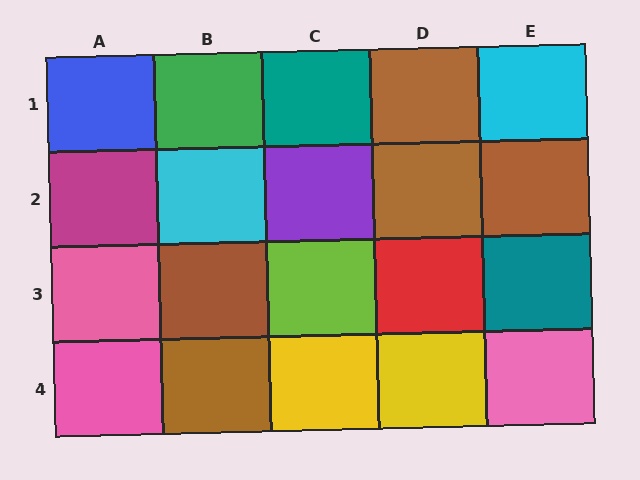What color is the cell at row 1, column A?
Blue.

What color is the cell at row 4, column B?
Brown.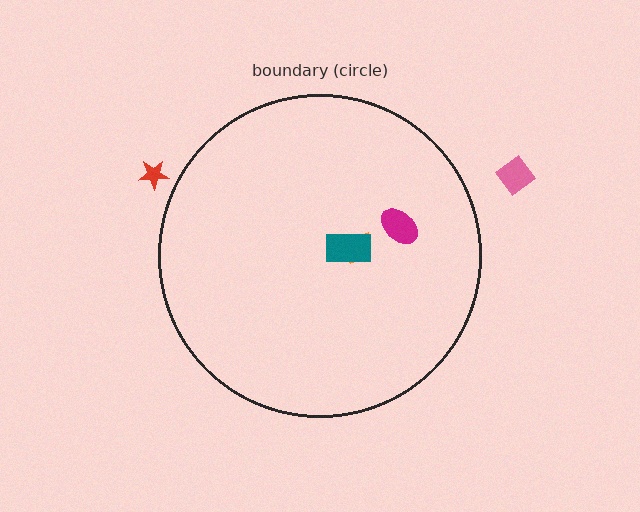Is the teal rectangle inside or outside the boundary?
Inside.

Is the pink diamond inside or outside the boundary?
Outside.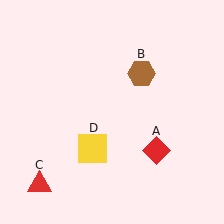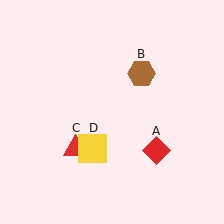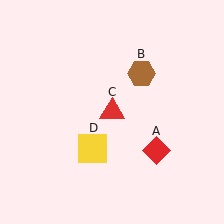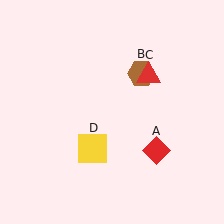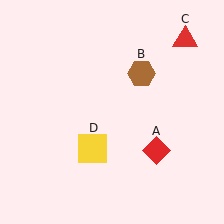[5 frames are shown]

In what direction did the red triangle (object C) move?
The red triangle (object C) moved up and to the right.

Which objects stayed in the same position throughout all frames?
Red diamond (object A) and brown hexagon (object B) and yellow square (object D) remained stationary.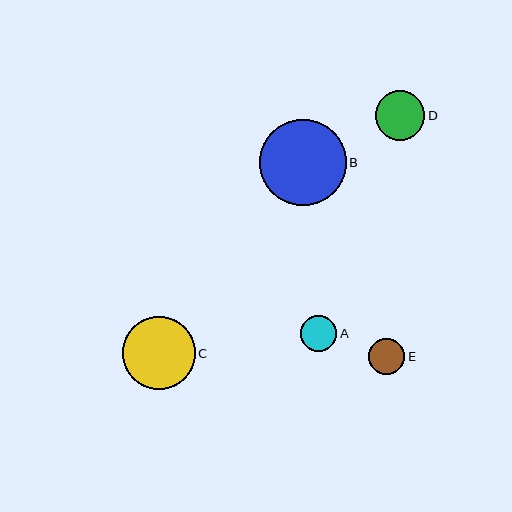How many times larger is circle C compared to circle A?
Circle C is approximately 2.0 times the size of circle A.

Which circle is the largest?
Circle B is the largest with a size of approximately 87 pixels.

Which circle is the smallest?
Circle E is the smallest with a size of approximately 36 pixels.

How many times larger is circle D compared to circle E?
Circle D is approximately 1.4 times the size of circle E.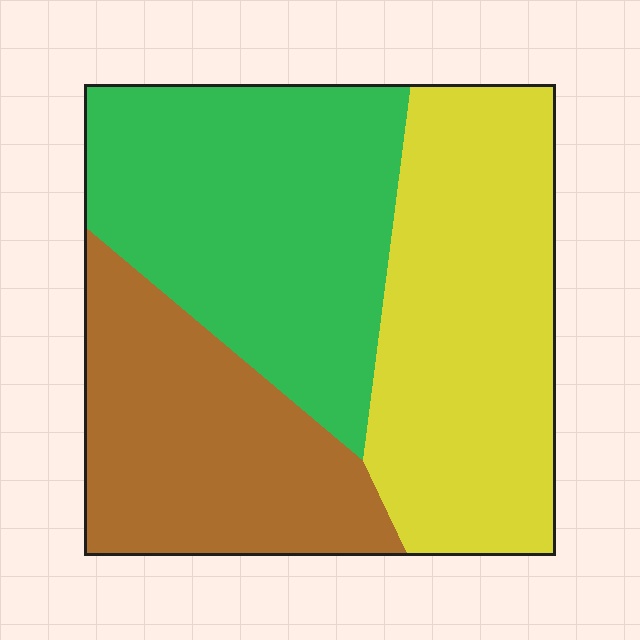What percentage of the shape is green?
Green takes up between a quarter and a half of the shape.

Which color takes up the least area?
Brown, at roughly 30%.